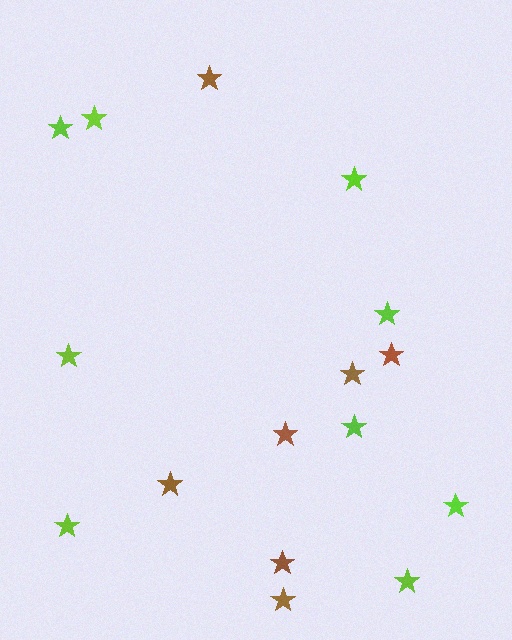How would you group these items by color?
There are 2 groups: one group of lime stars (9) and one group of brown stars (7).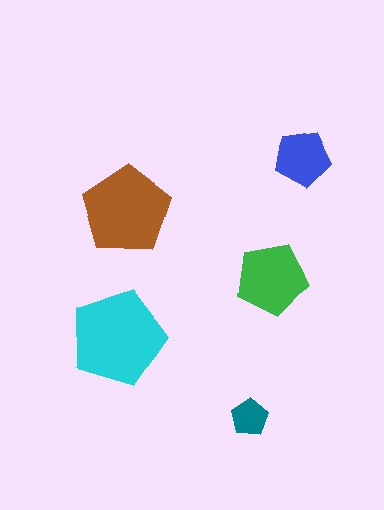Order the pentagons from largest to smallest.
the cyan one, the brown one, the green one, the blue one, the teal one.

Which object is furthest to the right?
The blue pentagon is rightmost.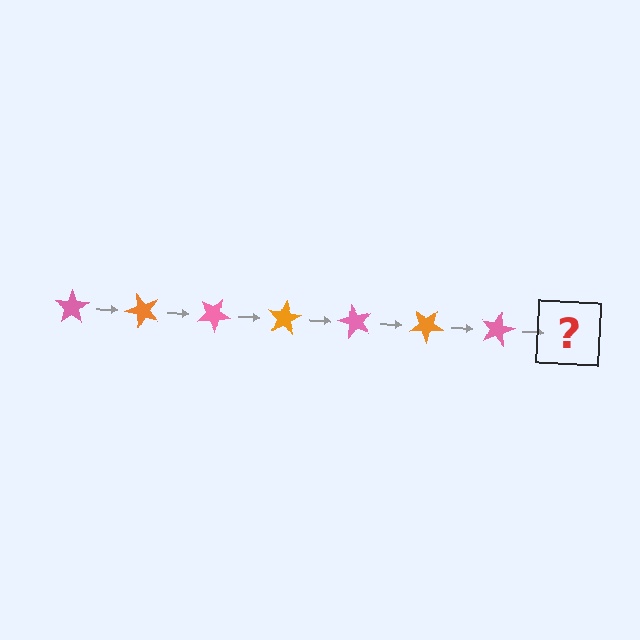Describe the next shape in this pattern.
It should be an orange star, rotated 350 degrees from the start.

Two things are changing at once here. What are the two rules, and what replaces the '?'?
The two rules are that it rotates 50 degrees each step and the color cycles through pink and orange. The '?' should be an orange star, rotated 350 degrees from the start.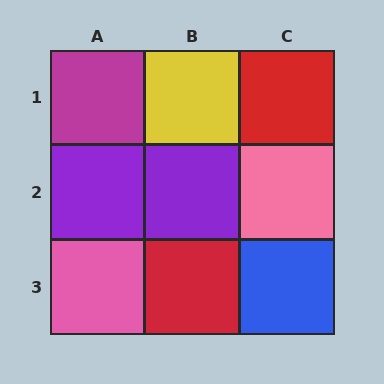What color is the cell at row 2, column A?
Purple.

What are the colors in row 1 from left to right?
Magenta, yellow, red.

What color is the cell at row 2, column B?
Purple.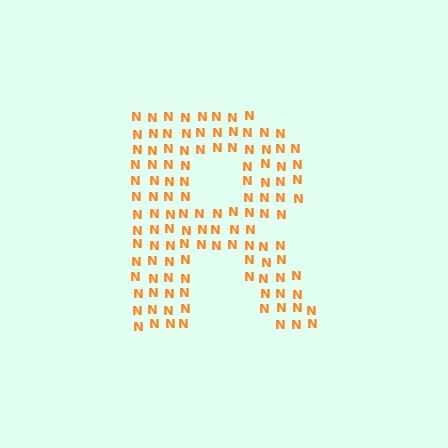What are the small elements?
The small elements are letter N's.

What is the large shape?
The large shape is the letter R.